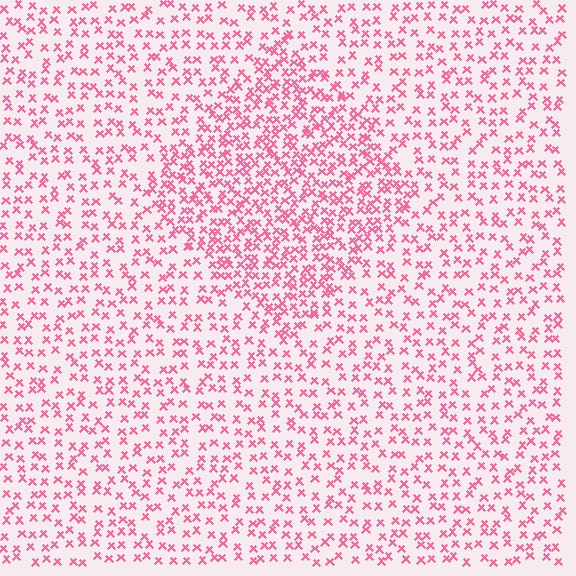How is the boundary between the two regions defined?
The boundary is defined by a change in element density (approximately 1.9x ratio). All elements are the same color, size, and shape.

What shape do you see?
I see a diamond.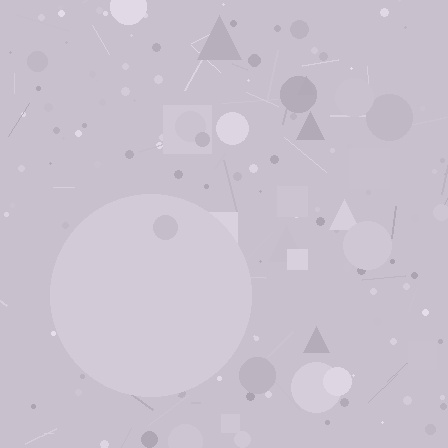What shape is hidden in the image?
A circle is hidden in the image.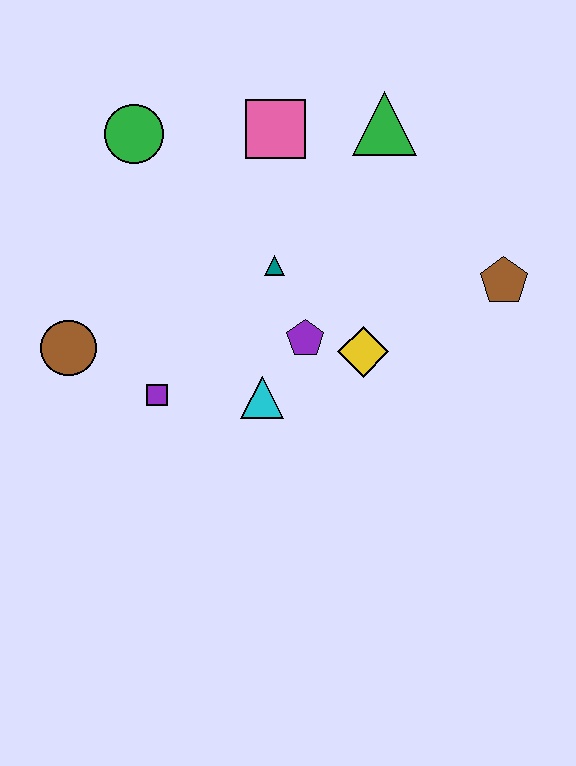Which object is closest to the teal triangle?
The purple pentagon is closest to the teal triangle.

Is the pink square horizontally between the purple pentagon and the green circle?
Yes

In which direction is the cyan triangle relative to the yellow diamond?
The cyan triangle is to the left of the yellow diamond.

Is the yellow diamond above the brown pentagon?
No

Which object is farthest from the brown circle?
The brown pentagon is farthest from the brown circle.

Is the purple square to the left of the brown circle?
No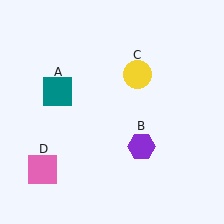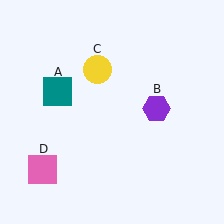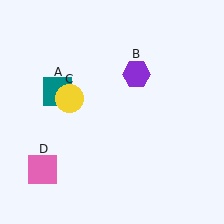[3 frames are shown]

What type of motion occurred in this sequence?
The purple hexagon (object B), yellow circle (object C) rotated counterclockwise around the center of the scene.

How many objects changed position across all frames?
2 objects changed position: purple hexagon (object B), yellow circle (object C).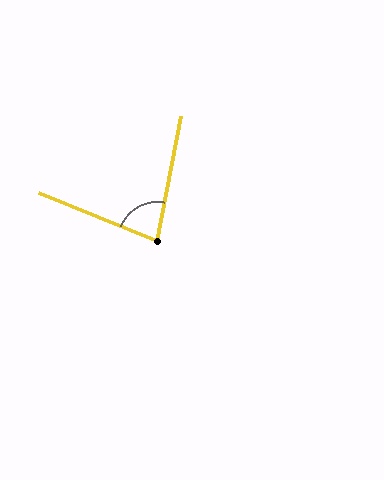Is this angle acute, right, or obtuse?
It is acute.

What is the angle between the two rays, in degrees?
Approximately 79 degrees.